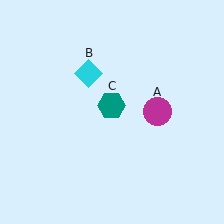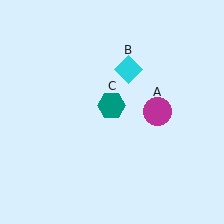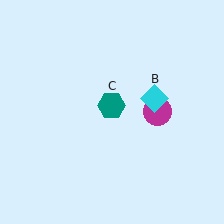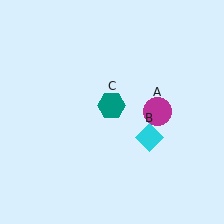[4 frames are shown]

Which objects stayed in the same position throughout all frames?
Magenta circle (object A) and teal hexagon (object C) remained stationary.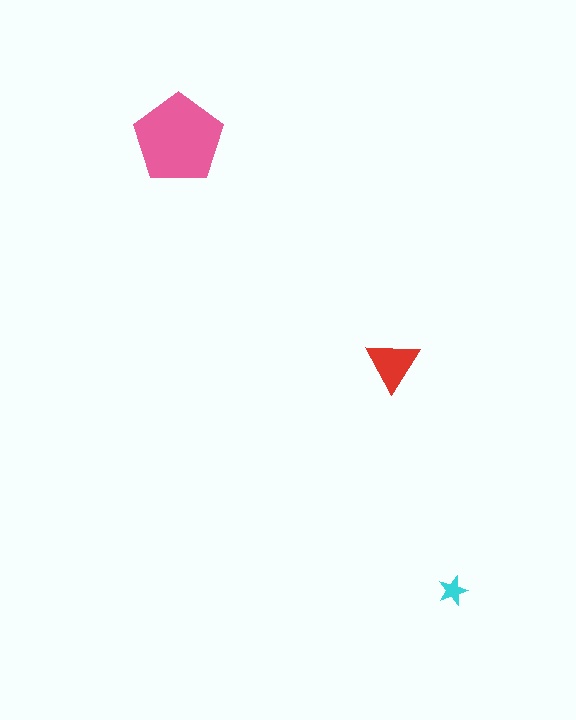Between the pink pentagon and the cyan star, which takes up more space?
The pink pentagon.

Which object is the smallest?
The cyan star.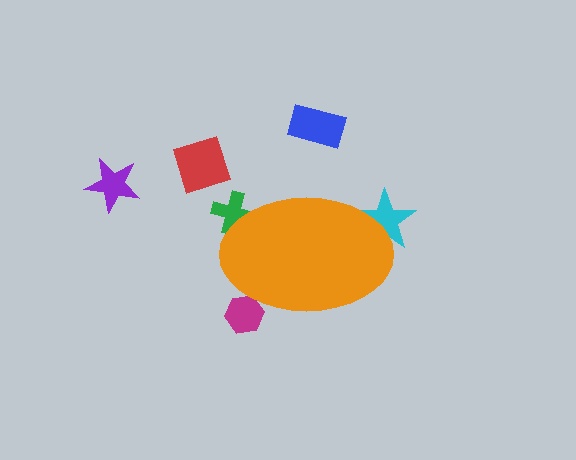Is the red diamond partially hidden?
No, the red diamond is fully visible.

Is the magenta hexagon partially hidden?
Yes, the magenta hexagon is partially hidden behind the orange ellipse.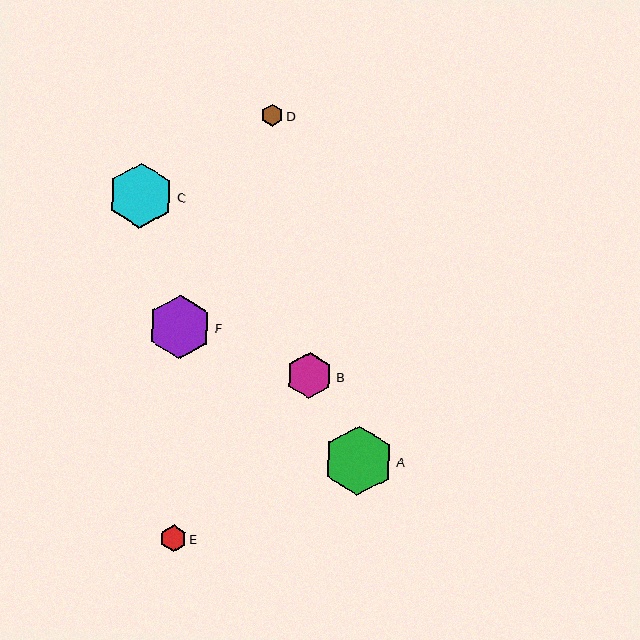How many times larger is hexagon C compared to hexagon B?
Hexagon C is approximately 1.4 times the size of hexagon B.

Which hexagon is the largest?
Hexagon A is the largest with a size of approximately 70 pixels.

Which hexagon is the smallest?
Hexagon D is the smallest with a size of approximately 22 pixels.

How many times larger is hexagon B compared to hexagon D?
Hexagon B is approximately 2.1 times the size of hexagon D.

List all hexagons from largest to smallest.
From largest to smallest: A, C, F, B, E, D.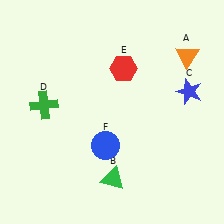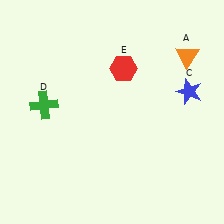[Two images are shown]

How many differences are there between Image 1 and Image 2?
There are 2 differences between the two images.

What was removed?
The green triangle (B), the blue circle (F) were removed in Image 2.